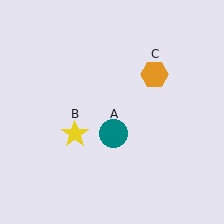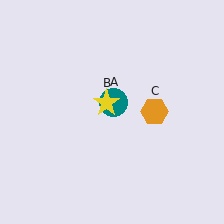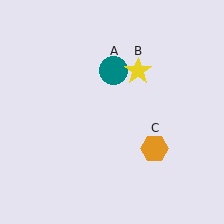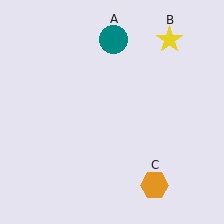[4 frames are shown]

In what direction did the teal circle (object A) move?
The teal circle (object A) moved up.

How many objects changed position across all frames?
3 objects changed position: teal circle (object A), yellow star (object B), orange hexagon (object C).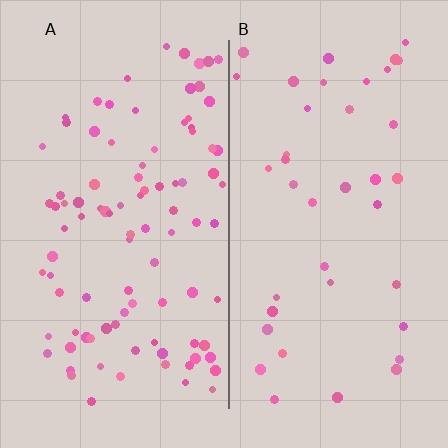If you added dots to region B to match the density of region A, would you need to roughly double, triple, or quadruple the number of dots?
Approximately double.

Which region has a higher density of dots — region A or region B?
A (the left).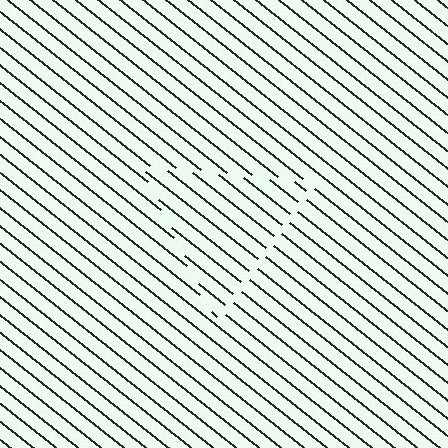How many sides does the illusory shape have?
3 sides — the line-ends trace a triangle.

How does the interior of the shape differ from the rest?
The interior of the shape contains the same grating, shifted by half a period — the contour is defined by the phase discontinuity where line-ends from the inner and outer gratings abut.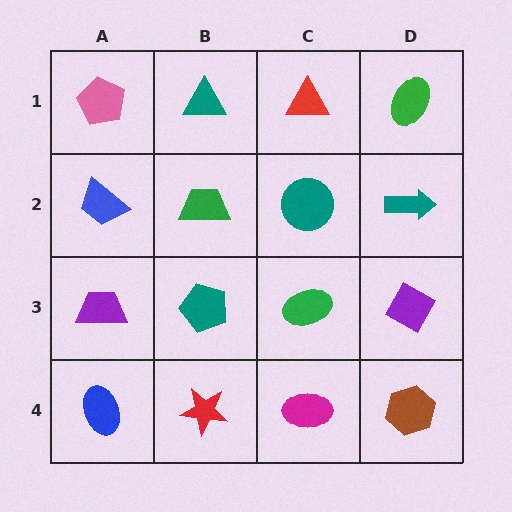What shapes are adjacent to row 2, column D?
A green ellipse (row 1, column D), a purple diamond (row 3, column D), a teal circle (row 2, column C).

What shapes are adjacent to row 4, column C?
A green ellipse (row 3, column C), a red star (row 4, column B), a brown hexagon (row 4, column D).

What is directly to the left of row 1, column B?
A pink pentagon.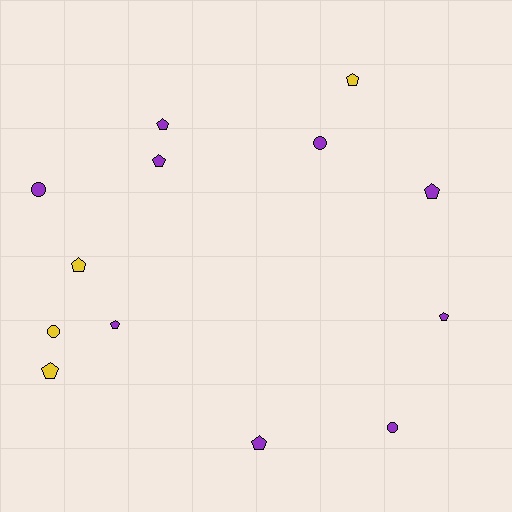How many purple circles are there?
There are 3 purple circles.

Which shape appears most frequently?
Pentagon, with 9 objects.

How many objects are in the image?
There are 13 objects.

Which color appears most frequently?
Purple, with 9 objects.